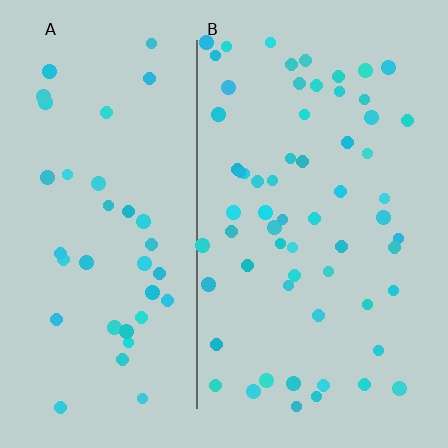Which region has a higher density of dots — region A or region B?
B (the right).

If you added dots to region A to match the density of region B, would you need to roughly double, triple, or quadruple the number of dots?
Approximately double.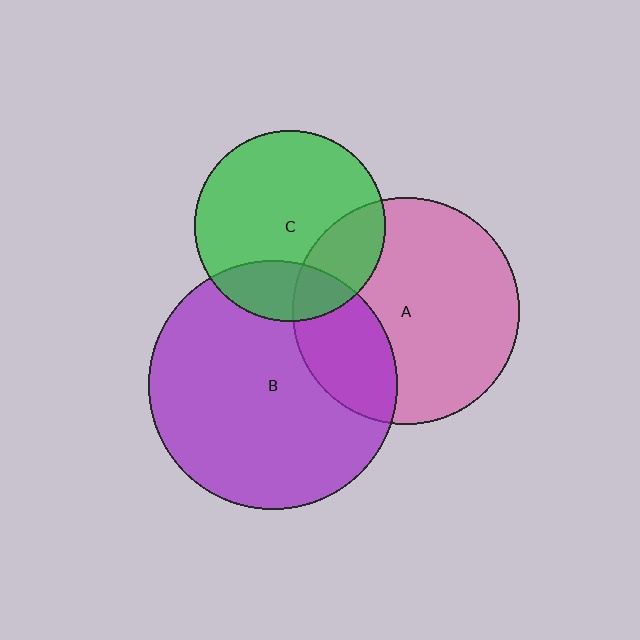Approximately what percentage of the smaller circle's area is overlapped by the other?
Approximately 25%.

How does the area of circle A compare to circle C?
Approximately 1.4 times.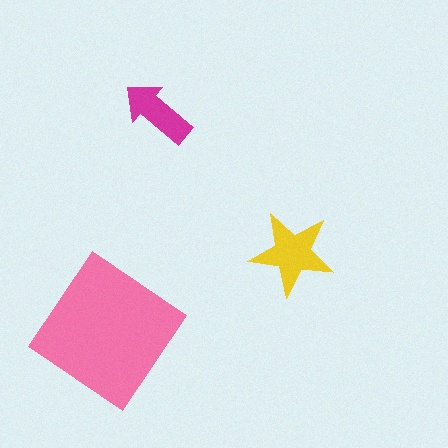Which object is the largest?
The pink diamond.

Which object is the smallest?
The magenta arrow.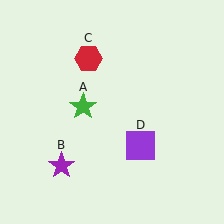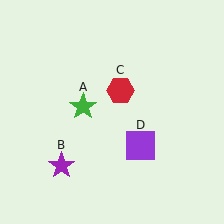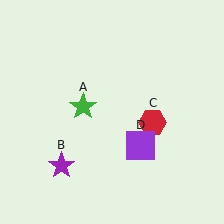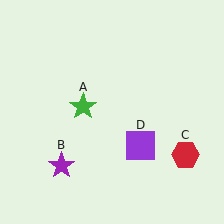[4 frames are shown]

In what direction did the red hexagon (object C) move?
The red hexagon (object C) moved down and to the right.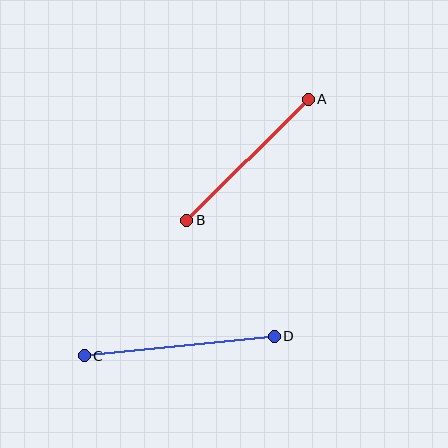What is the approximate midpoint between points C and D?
The midpoint is at approximately (179, 346) pixels.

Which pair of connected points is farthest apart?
Points C and D are farthest apart.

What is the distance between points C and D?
The distance is approximately 191 pixels.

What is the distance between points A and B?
The distance is approximately 172 pixels.